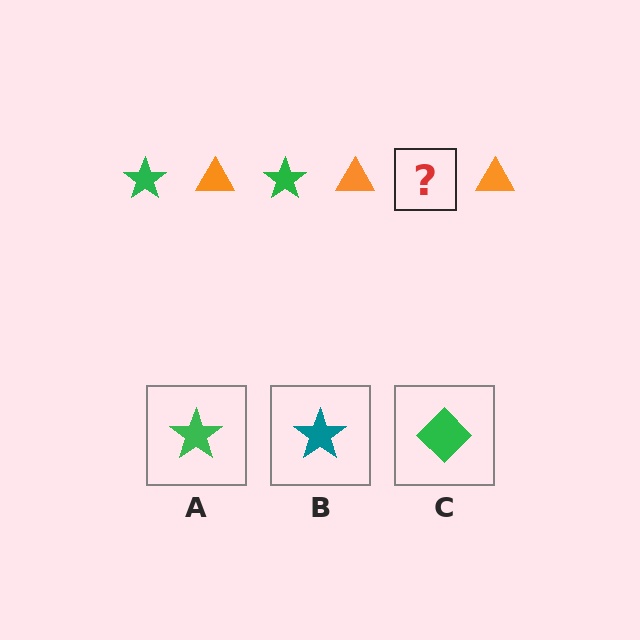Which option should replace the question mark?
Option A.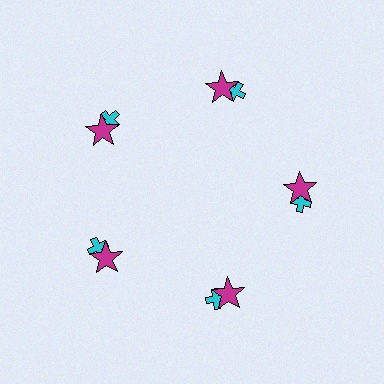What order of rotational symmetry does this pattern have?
This pattern has 5-fold rotational symmetry.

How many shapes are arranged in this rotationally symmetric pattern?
There are 10 shapes, arranged in 5 groups of 2.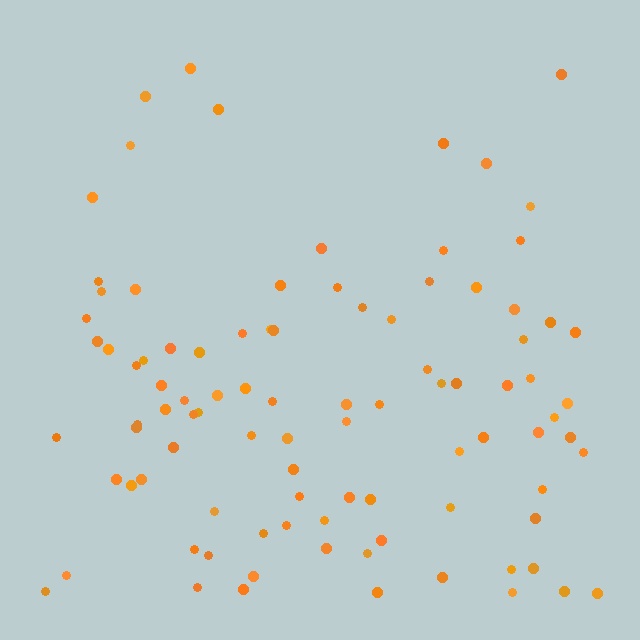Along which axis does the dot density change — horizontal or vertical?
Vertical.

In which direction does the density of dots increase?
From top to bottom, with the bottom side densest.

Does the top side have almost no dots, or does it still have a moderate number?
Still a moderate number, just noticeably fewer than the bottom.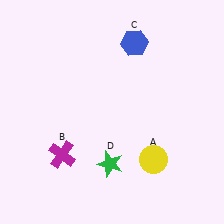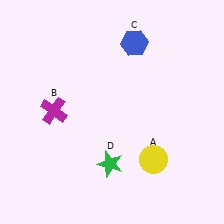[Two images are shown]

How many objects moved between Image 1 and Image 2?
1 object moved between the two images.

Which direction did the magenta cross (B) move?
The magenta cross (B) moved up.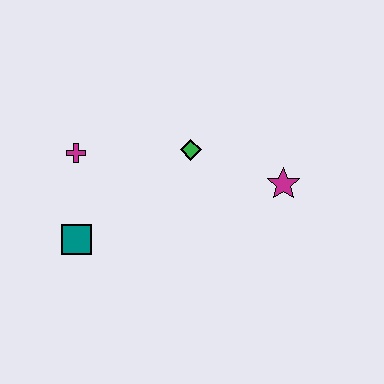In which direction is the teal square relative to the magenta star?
The teal square is to the left of the magenta star.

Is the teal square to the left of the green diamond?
Yes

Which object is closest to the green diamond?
The magenta star is closest to the green diamond.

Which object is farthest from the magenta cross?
The magenta star is farthest from the magenta cross.